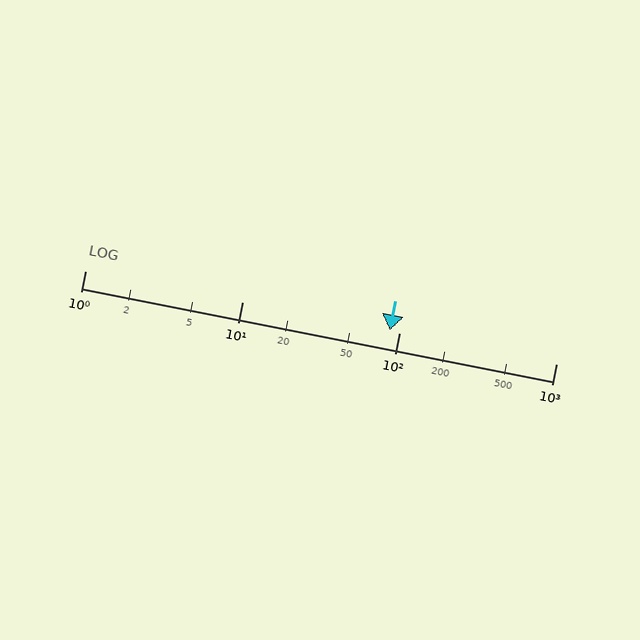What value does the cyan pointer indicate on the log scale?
The pointer indicates approximately 87.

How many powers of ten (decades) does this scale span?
The scale spans 3 decades, from 1 to 1000.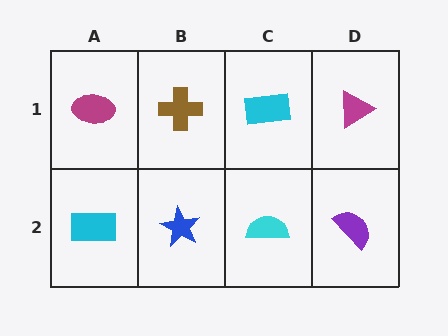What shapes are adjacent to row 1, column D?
A purple semicircle (row 2, column D), a cyan rectangle (row 1, column C).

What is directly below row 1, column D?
A purple semicircle.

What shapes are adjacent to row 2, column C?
A cyan rectangle (row 1, column C), a blue star (row 2, column B), a purple semicircle (row 2, column D).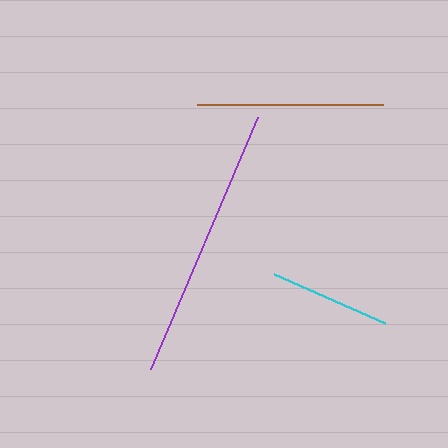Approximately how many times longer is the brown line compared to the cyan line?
The brown line is approximately 1.5 times the length of the cyan line.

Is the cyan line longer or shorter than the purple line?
The purple line is longer than the cyan line.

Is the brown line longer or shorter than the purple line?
The purple line is longer than the brown line.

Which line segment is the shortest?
The cyan line is the shortest at approximately 122 pixels.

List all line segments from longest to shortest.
From longest to shortest: purple, brown, cyan.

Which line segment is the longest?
The purple line is the longest at approximately 273 pixels.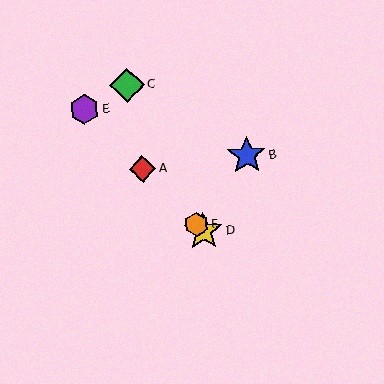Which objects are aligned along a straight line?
Objects A, D, E, F are aligned along a straight line.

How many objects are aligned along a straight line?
4 objects (A, D, E, F) are aligned along a straight line.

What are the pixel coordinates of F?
Object F is at (197, 224).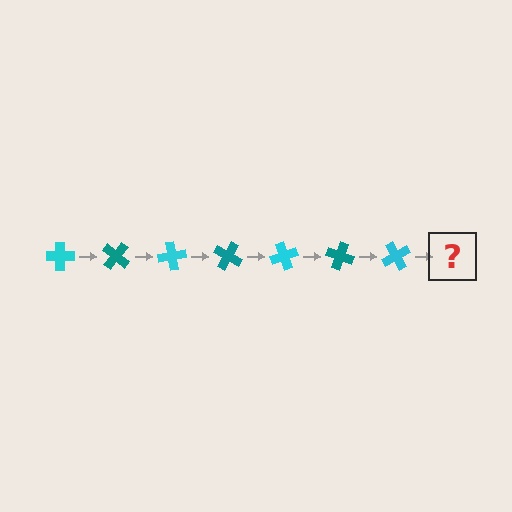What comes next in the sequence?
The next element should be a teal cross, rotated 280 degrees from the start.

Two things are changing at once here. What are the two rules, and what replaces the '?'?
The two rules are that it rotates 40 degrees each step and the color cycles through cyan and teal. The '?' should be a teal cross, rotated 280 degrees from the start.